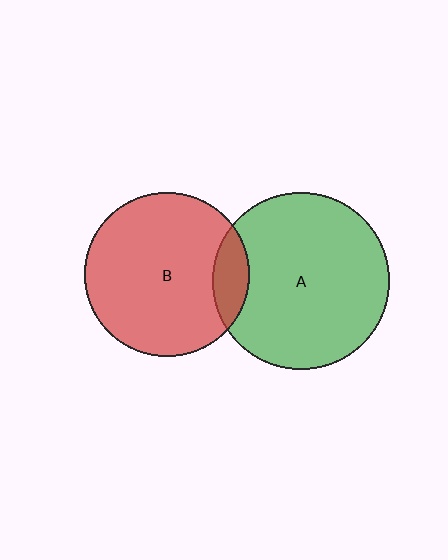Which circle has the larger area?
Circle A (green).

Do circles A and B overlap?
Yes.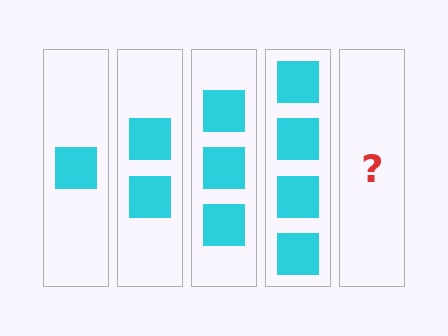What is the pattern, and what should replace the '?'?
The pattern is that each step adds one more square. The '?' should be 5 squares.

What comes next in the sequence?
The next element should be 5 squares.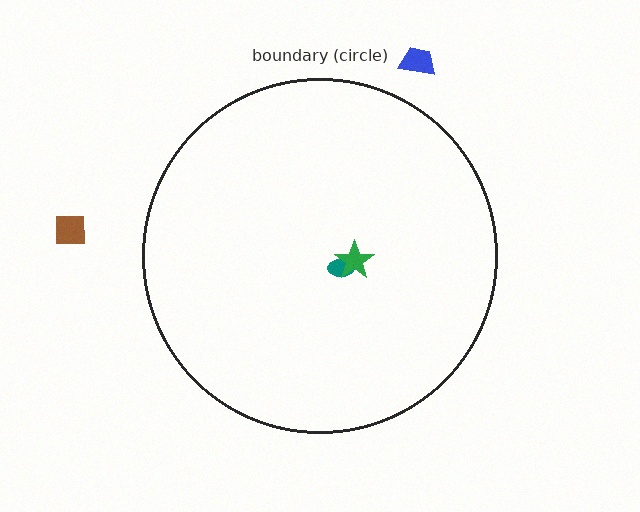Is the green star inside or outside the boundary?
Inside.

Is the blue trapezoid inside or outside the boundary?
Outside.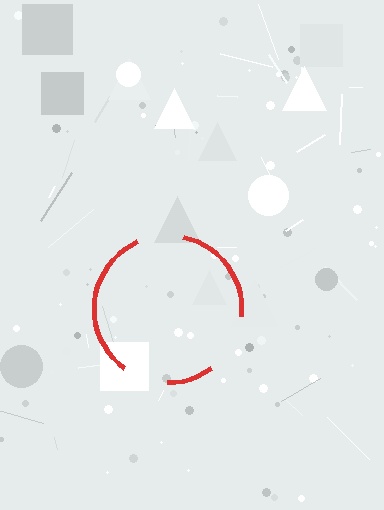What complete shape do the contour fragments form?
The contour fragments form a circle.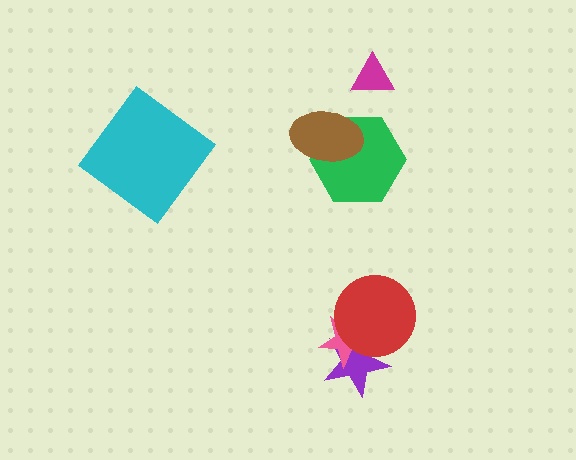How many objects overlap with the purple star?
2 objects overlap with the purple star.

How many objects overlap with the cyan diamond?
0 objects overlap with the cyan diamond.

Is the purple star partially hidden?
Yes, it is partially covered by another shape.